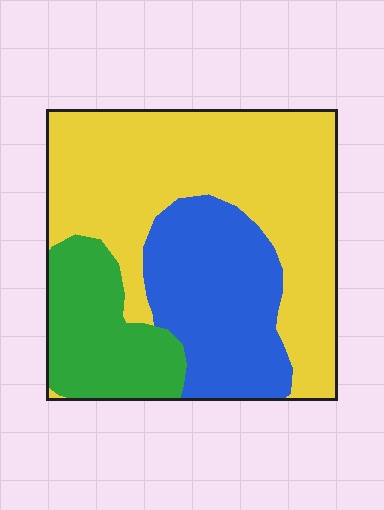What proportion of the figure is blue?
Blue takes up about one quarter (1/4) of the figure.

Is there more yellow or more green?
Yellow.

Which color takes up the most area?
Yellow, at roughly 55%.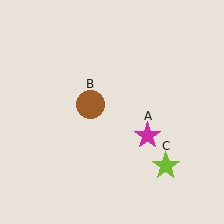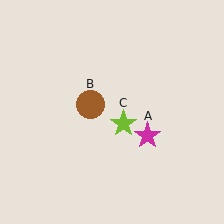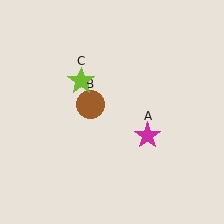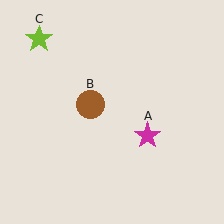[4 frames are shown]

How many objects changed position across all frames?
1 object changed position: lime star (object C).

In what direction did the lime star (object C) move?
The lime star (object C) moved up and to the left.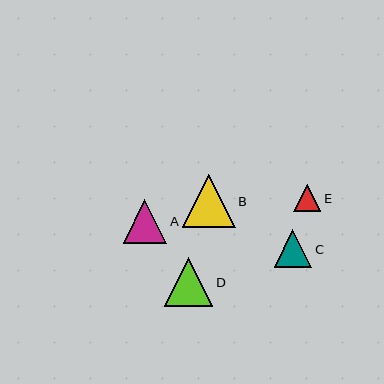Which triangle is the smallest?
Triangle E is the smallest with a size of approximately 27 pixels.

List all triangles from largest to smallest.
From largest to smallest: B, D, A, C, E.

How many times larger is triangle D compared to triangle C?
Triangle D is approximately 1.3 times the size of triangle C.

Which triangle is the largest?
Triangle B is the largest with a size of approximately 53 pixels.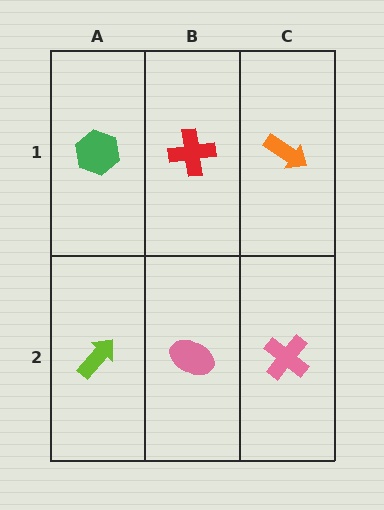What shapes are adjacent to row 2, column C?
An orange arrow (row 1, column C), a pink ellipse (row 2, column B).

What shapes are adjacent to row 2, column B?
A red cross (row 1, column B), a lime arrow (row 2, column A), a pink cross (row 2, column C).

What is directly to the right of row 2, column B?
A pink cross.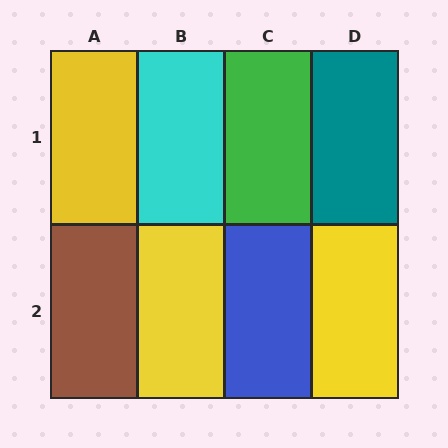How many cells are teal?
1 cell is teal.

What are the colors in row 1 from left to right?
Yellow, cyan, green, teal.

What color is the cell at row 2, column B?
Yellow.